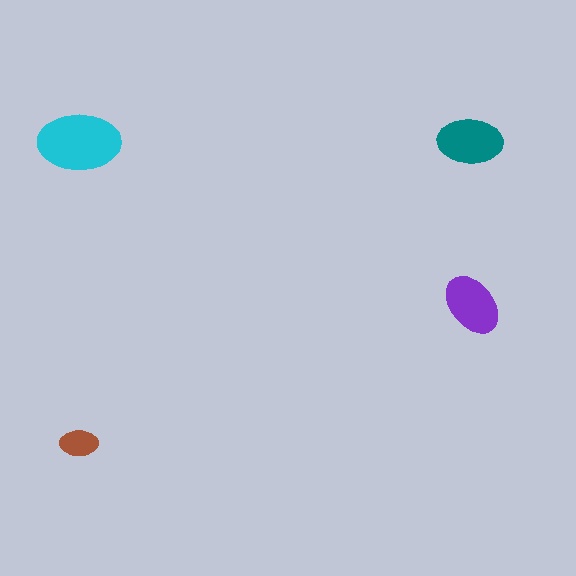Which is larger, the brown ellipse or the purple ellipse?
The purple one.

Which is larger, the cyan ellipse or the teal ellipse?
The cyan one.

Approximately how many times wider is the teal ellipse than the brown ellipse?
About 1.5 times wider.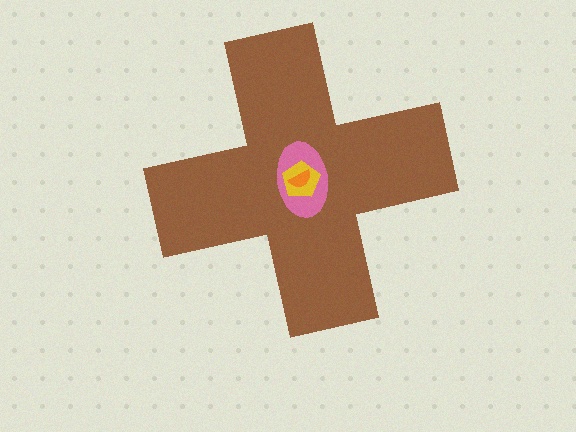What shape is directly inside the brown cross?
The pink ellipse.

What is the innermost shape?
The orange semicircle.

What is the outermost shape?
The brown cross.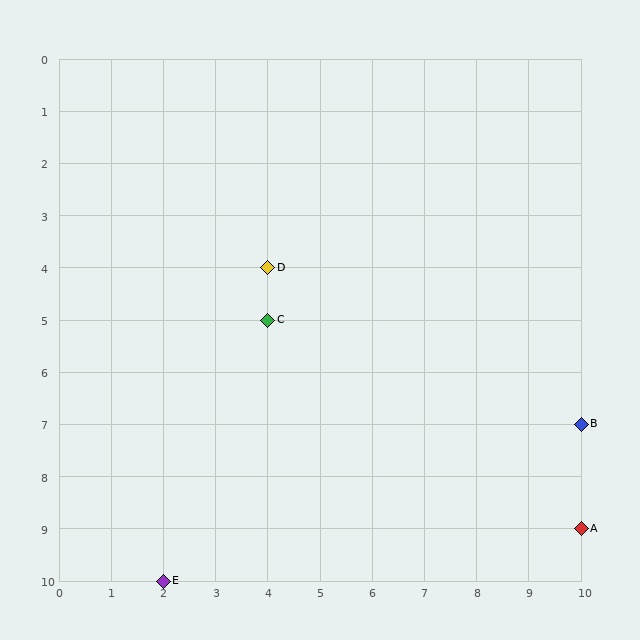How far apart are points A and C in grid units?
Points A and C are 6 columns and 4 rows apart (about 7.2 grid units diagonally).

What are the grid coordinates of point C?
Point C is at grid coordinates (4, 5).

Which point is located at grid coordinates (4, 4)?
Point D is at (4, 4).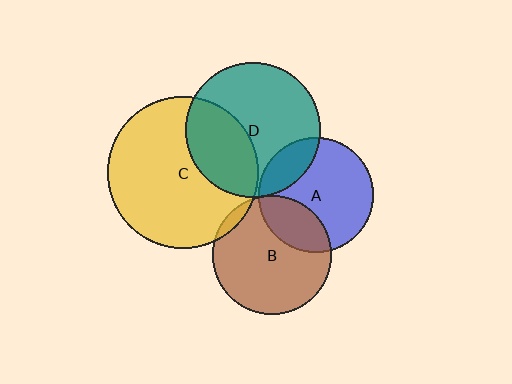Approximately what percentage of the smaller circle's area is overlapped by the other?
Approximately 25%.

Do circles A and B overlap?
Yes.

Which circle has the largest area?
Circle C (yellow).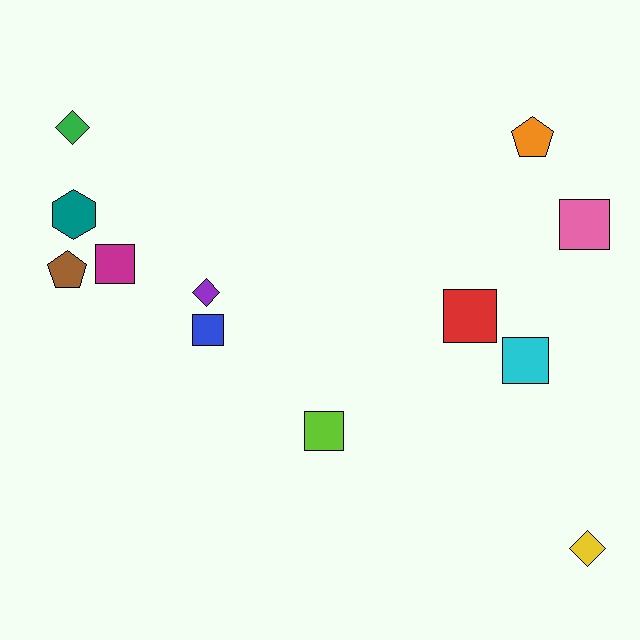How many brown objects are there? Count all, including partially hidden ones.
There is 1 brown object.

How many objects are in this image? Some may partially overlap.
There are 12 objects.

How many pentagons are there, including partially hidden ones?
There are 2 pentagons.